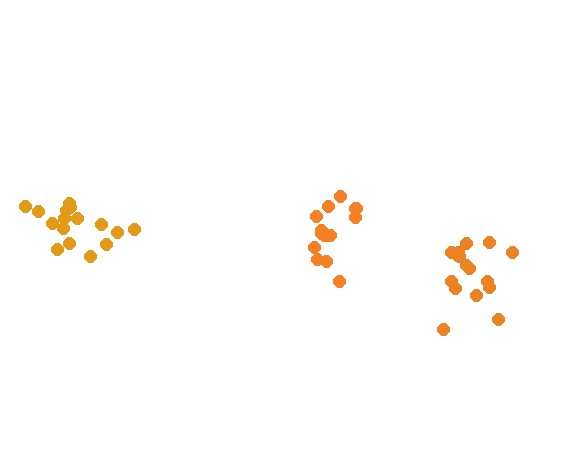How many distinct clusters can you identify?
There are 3 distinct clusters.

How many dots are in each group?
Group 1: 16 dots, Group 2: 15 dots, Group 3: 16 dots (47 total).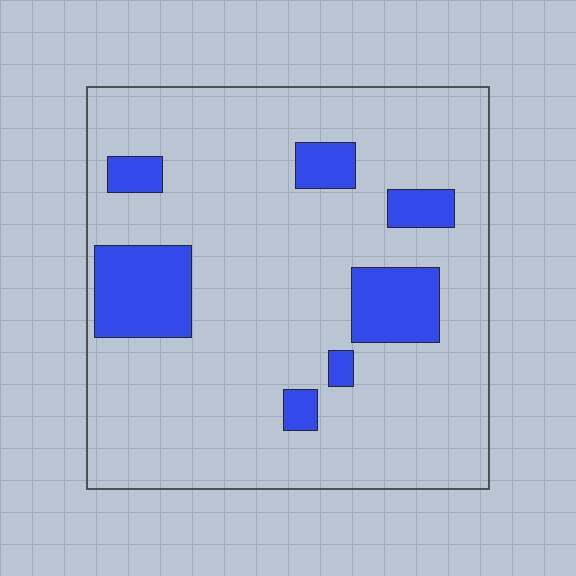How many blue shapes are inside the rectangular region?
7.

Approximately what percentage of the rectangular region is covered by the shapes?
Approximately 15%.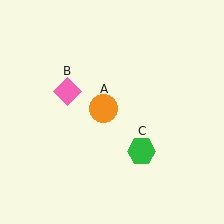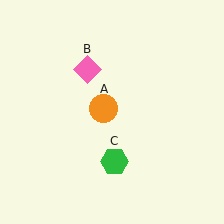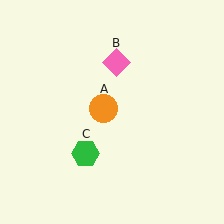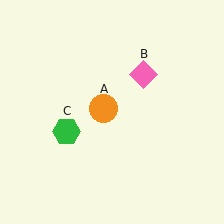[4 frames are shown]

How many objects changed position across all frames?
2 objects changed position: pink diamond (object B), green hexagon (object C).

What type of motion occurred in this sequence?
The pink diamond (object B), green hexagon (object C) rotated clockwise around the center of the scene.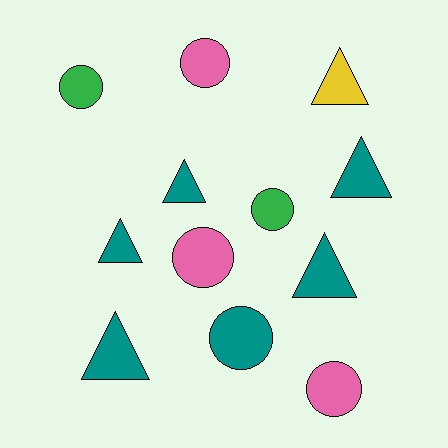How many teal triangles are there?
There are 5 teal triangles.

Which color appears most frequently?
Teal, with 6 objects.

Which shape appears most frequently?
Circle, with 6 objects.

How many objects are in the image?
There are 12 objects.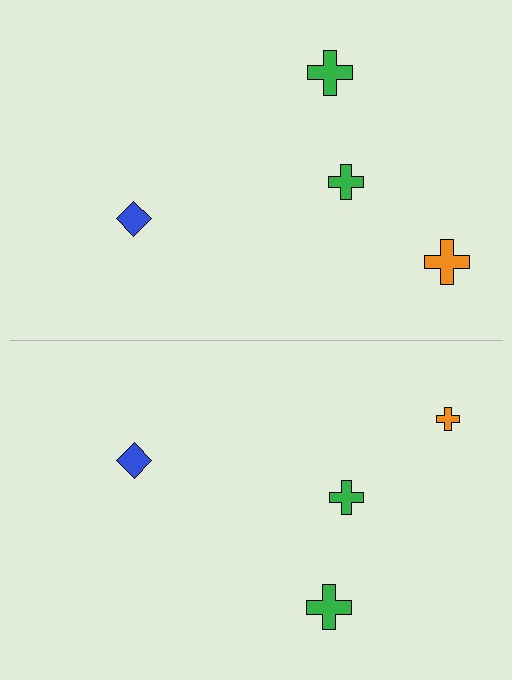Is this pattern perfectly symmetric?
No, the pattern is not perfectly symmetric. The orange cross on the bottom side has a different size than its mirror counterpart.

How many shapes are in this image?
There are 8 shapes in this image.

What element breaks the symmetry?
The orange cross on the bottom side has a different size than its mirror counterpart.